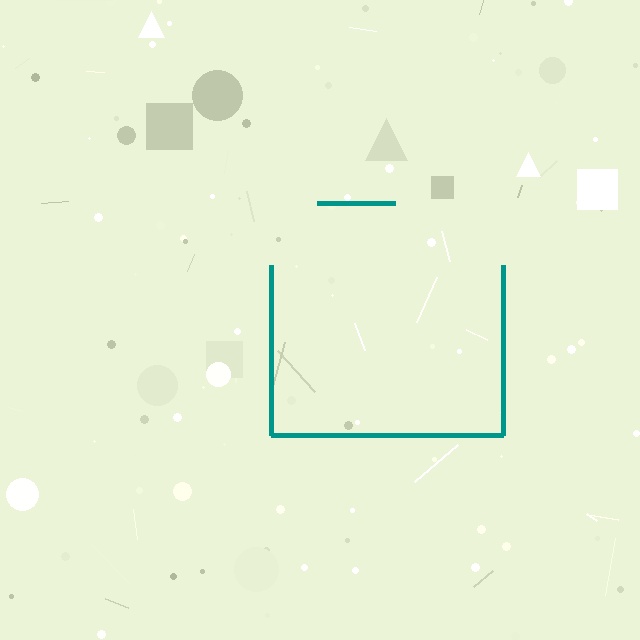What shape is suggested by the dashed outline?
The dashed outline suggests a square.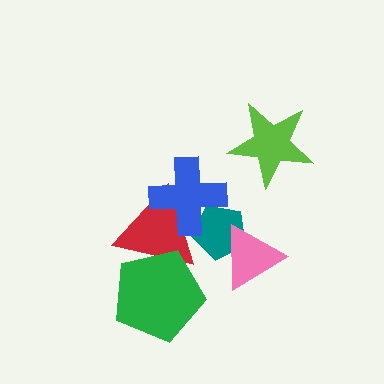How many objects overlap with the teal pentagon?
3 objects overlap with the teal pentagon.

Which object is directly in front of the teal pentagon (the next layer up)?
The pink triangle is directly in front of the teal pentagon.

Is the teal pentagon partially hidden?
Yes, it is partially covered by another shape.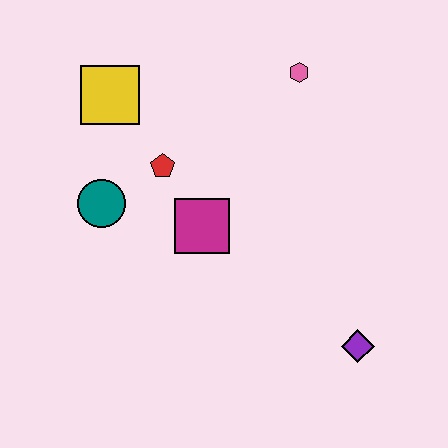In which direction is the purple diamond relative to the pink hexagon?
The purple diamond is below the pink hexagon.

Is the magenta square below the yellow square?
Yes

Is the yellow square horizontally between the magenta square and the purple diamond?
No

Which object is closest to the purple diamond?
The magenta square is closest to the purple diamond.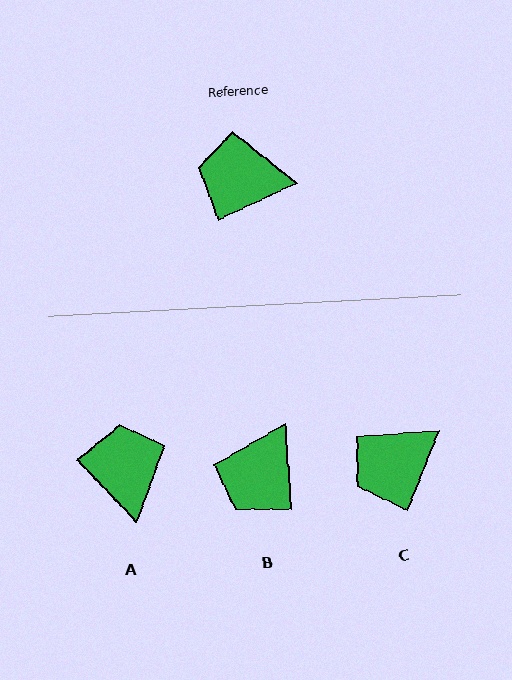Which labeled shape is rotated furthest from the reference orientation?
A, about 71 degrees away.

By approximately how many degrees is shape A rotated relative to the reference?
Approximately 71 degrees clockwise.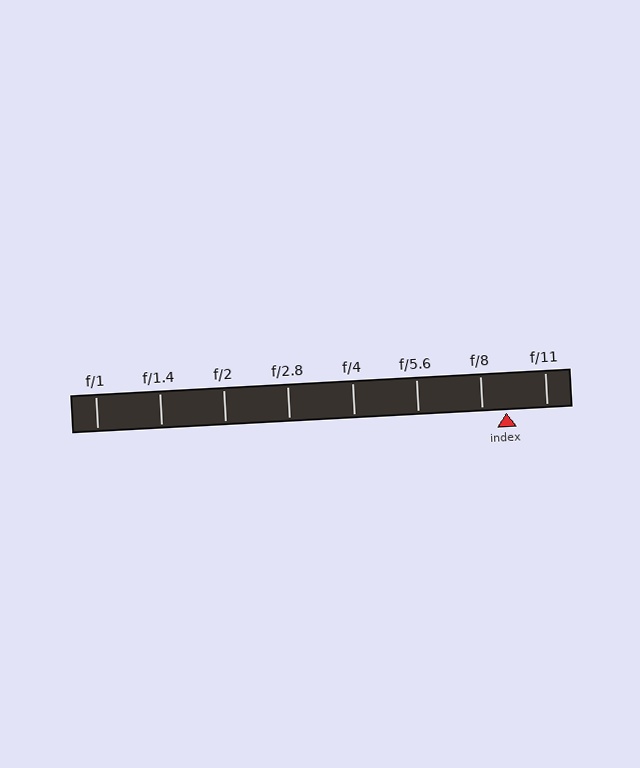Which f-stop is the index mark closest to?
The index mark is closest to f/8.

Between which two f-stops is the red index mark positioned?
The index mark is between f/8 and f/11.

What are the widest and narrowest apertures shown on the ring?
The widest aperture shown is f/1 and the narrowest is f/11.